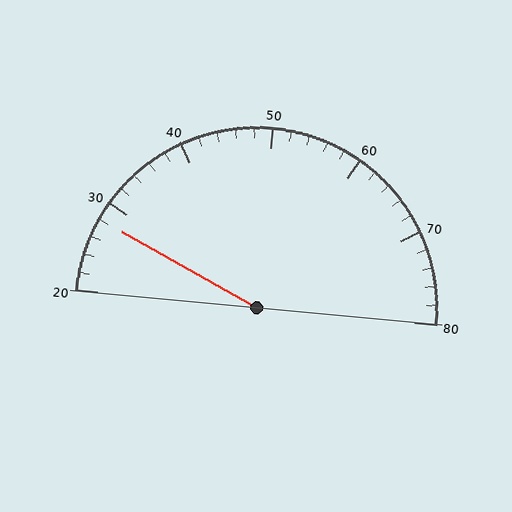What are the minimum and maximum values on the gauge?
The gauge ranges from 20 to 80.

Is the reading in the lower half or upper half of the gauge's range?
The reading is in the lower half of the range (20 to 80).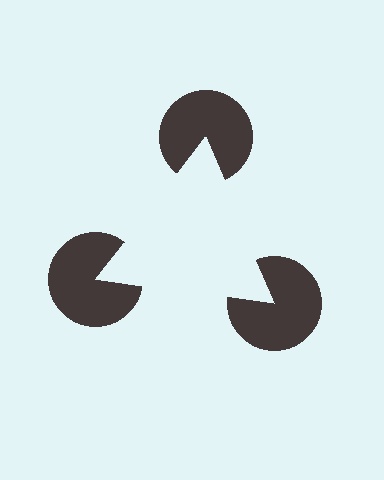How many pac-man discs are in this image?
There are 3 — one at each vertex of the illusory triangle.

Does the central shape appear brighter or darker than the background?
It typically appears slightly brighter than the background, even though no actual brightness change is drawn.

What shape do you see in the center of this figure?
An illusory triangle — its edges are inferred from the aligned wedge cuts in the pac-man discs, not physically drawn.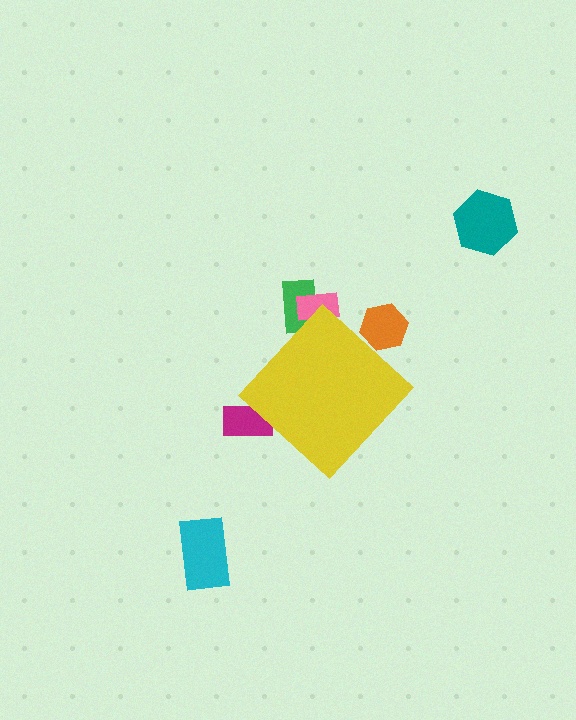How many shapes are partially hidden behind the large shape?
4 shapes are partially hidden.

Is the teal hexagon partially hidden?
No, the teal hexagon is fully visible.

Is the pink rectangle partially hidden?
Yes, the pink rectangle is partially hidden behind the yellow diamond.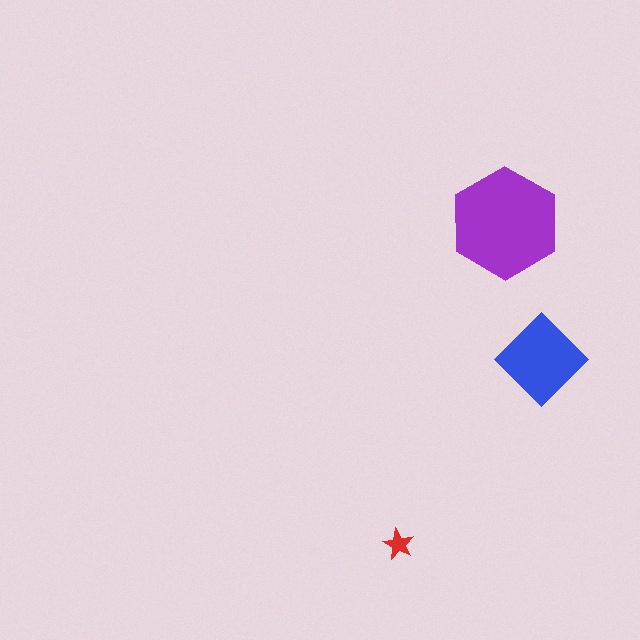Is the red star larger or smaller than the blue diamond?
Smaller.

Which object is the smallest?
The red star.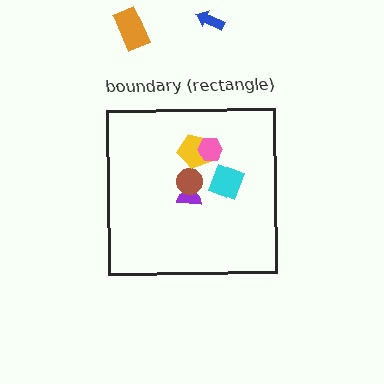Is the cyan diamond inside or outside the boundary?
Inside.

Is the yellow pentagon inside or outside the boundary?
Inside.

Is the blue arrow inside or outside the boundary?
Outside.